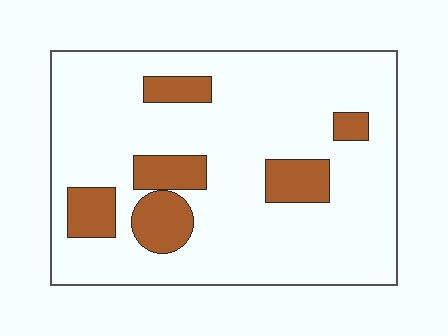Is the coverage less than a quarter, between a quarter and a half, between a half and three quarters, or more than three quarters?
Less than a quarter.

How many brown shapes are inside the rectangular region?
6.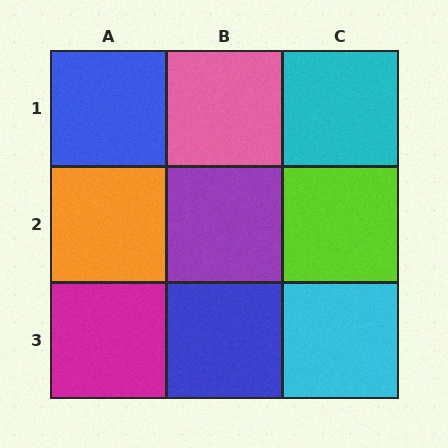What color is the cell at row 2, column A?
Orange.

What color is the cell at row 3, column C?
Cyan.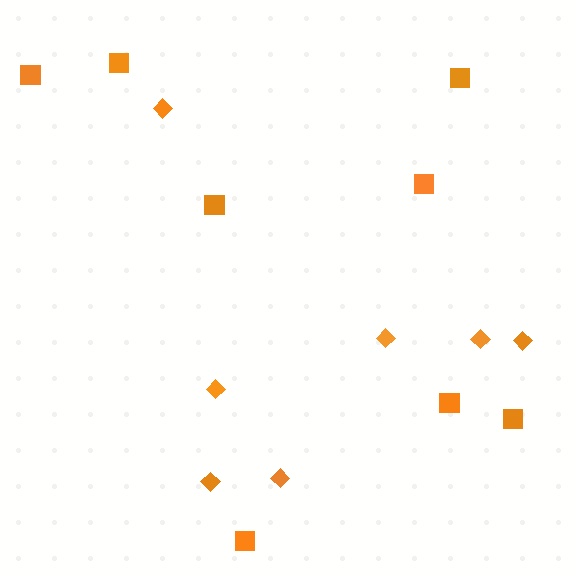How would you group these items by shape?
There are 2 groups: one group of diamonds (7) and one group of squares (8).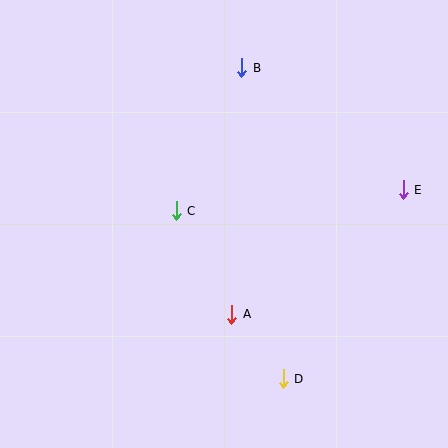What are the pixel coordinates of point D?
Point D is at (283, 379).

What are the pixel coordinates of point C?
Point C is at (176, 211).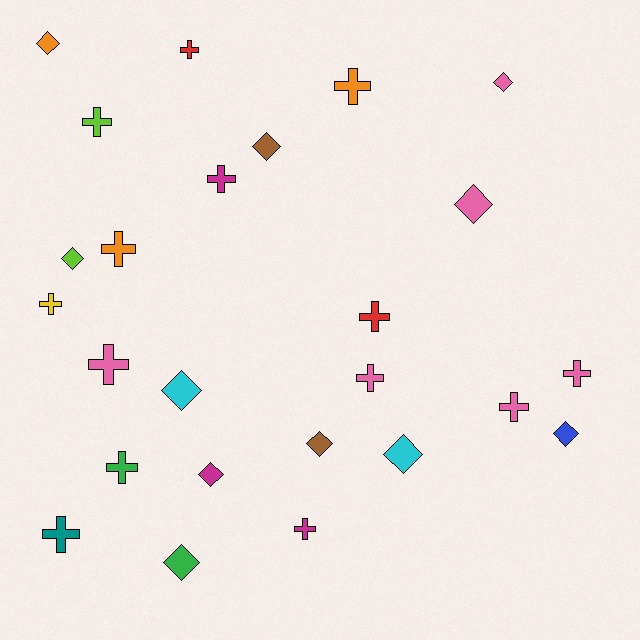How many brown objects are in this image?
There are 2 brown objects.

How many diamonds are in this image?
There are 11 diamonds.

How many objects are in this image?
There are 25 objects.